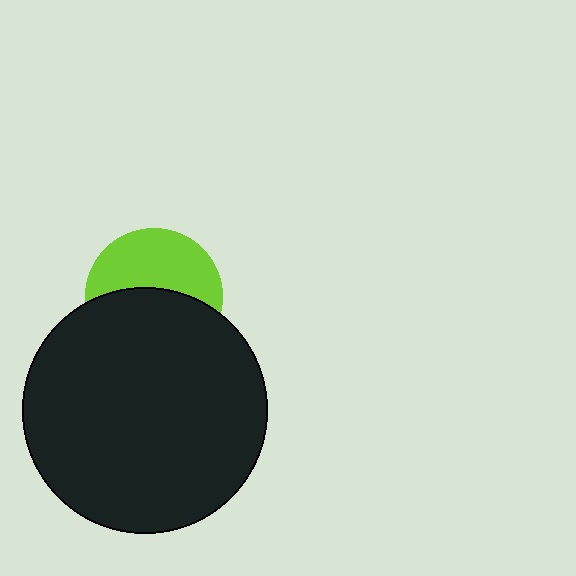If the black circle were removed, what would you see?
You would see the complete lime circle.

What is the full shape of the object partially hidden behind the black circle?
The partially hidden object is a lime circle.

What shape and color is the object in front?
The object in front is a black circle.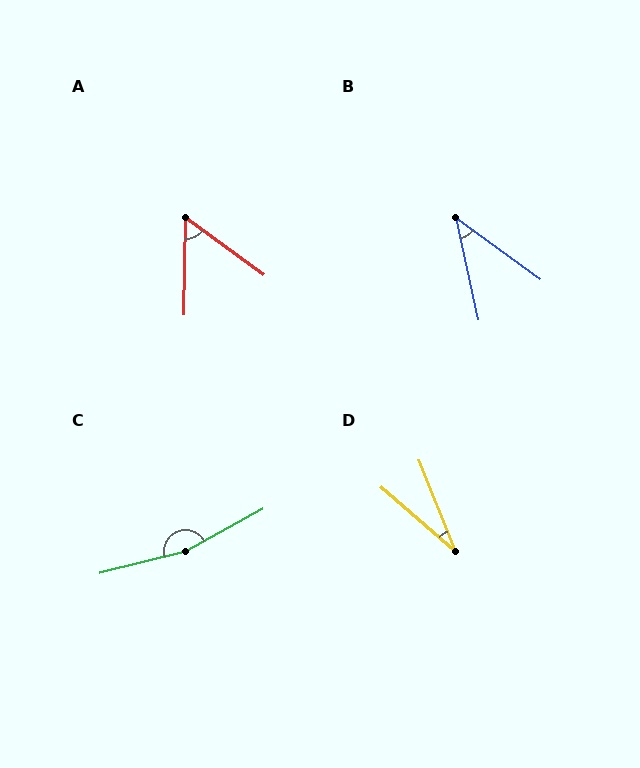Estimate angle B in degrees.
Approximately 41 degrees.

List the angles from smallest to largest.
D (27°), B (41°), A (54°), C (165°).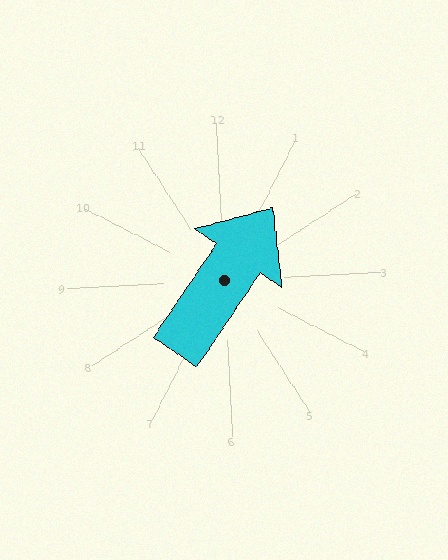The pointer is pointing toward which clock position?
Roughly 1 o'clock.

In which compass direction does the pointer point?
Northeast.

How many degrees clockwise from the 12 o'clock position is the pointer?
Approximately 37 degrees.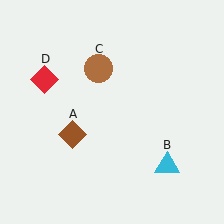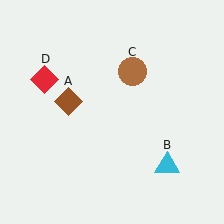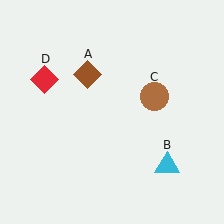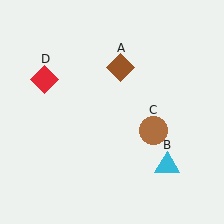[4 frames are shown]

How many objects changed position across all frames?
2 objects changed position: brown diamond (object A), brown circle (object C).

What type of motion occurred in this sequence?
The brown diamond (object A), brown circle (object C) rotated clockwise around the center of the scene.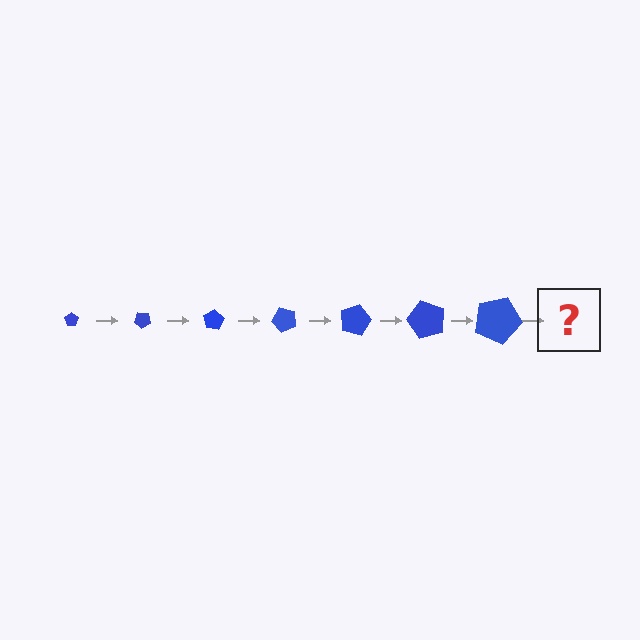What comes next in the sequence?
The next element should be a pentagon, larger than the previous one and rotated 280 degrees from the start.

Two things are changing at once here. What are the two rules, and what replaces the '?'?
The two rules are that the pentagon grows larger each step and it rotates 40 degrees each step. The '?' should be a pentagon, larger than the previous one and rotated 280 degrees from the start.